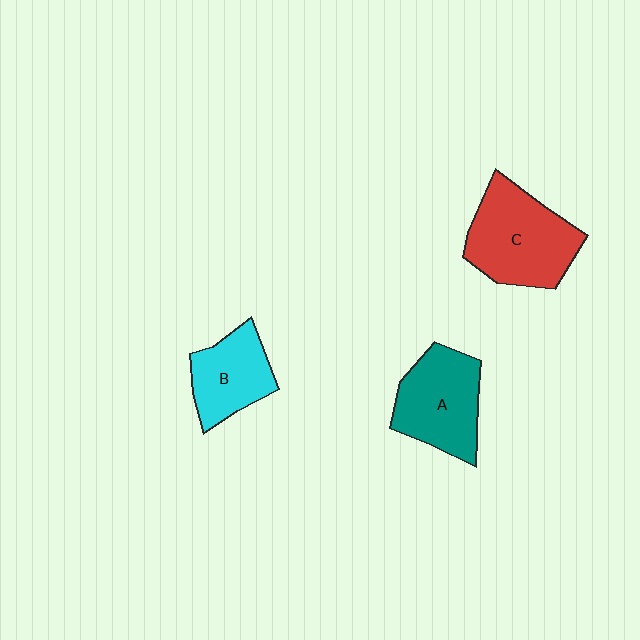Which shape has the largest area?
Shape C (red).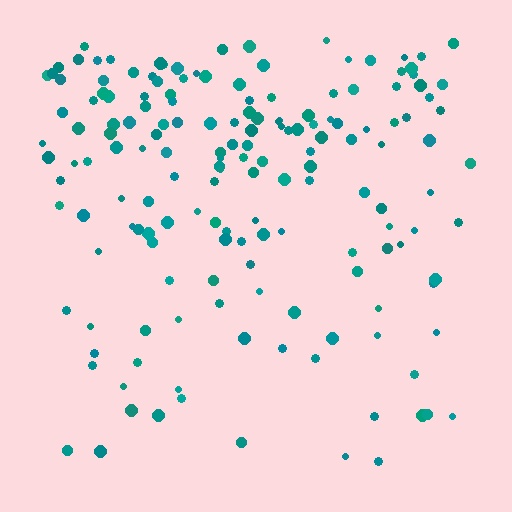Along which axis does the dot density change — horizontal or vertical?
Vertical.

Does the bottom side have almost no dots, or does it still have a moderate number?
Still a moderate number, just noticeably fewer than the top.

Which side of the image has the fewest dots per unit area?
The bottom.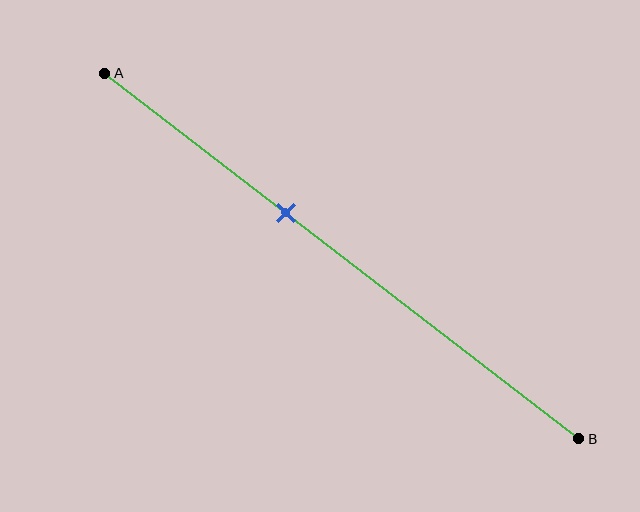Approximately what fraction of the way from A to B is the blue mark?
The blue mark is approximately 40% of the way from A to B.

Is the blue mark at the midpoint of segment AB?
No, the mark is at about 40% from A, not at the 50% midpoint.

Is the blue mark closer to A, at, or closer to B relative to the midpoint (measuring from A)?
The blue mark is closer to point A than the midpoint of segment AB.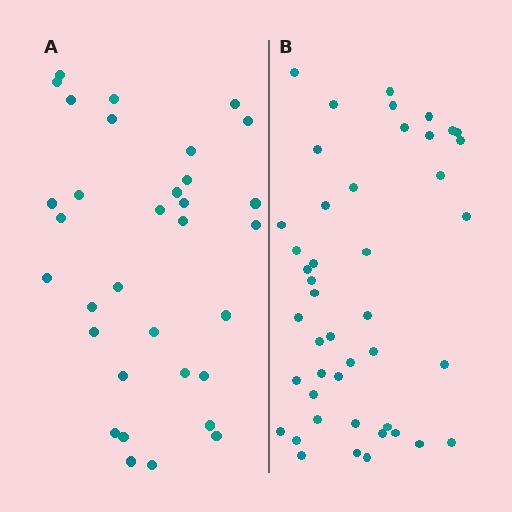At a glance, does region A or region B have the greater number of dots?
Region B (the right region) has more dots.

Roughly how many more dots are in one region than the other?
Region B has roughly 12 or so more dots than region A.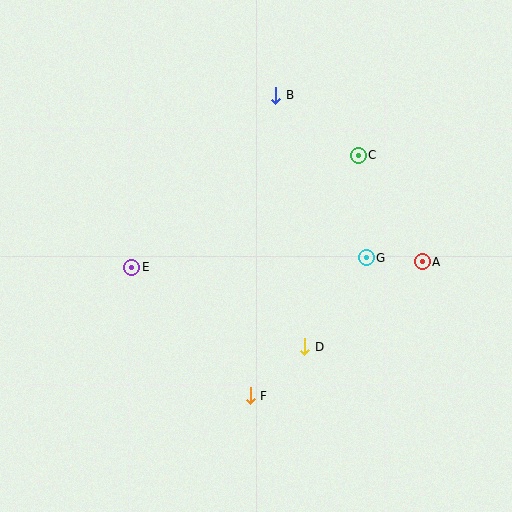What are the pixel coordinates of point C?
Point C is at (358, 155).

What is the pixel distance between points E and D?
The distance between E and D is 191 pixels.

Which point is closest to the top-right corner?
Point C is closest to the top-right corner.